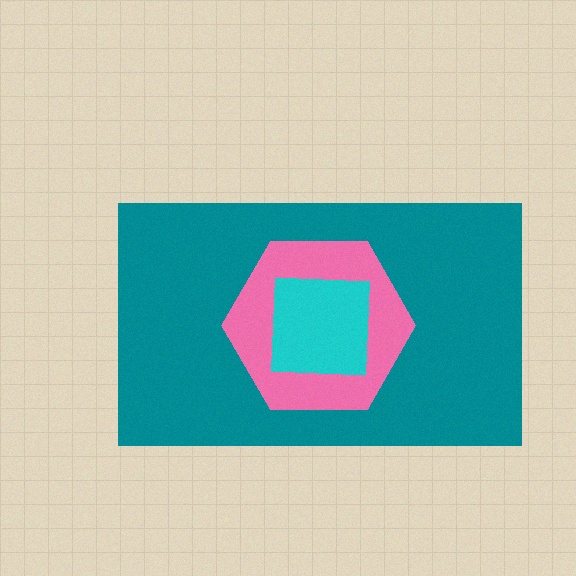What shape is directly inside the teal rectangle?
The pink hexagon.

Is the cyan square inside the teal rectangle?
Yes.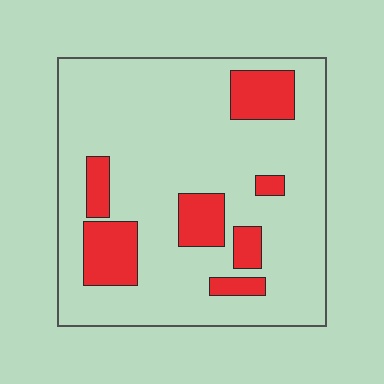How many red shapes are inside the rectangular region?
7.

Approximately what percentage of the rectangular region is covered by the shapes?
Approximately 20%.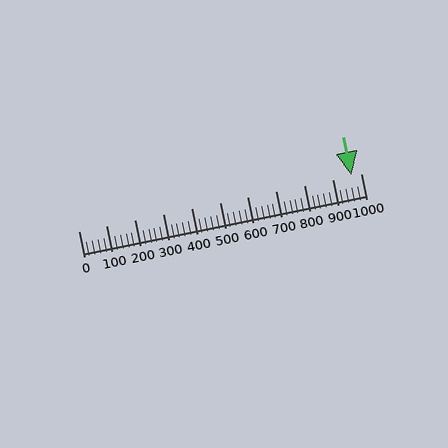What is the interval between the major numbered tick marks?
The major tick marks are spaced 100 units apart.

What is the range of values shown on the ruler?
The ruler shows values from 0 to 1000.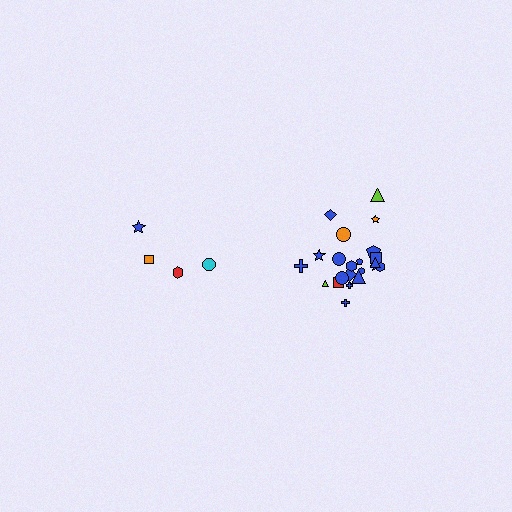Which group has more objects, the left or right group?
The right group.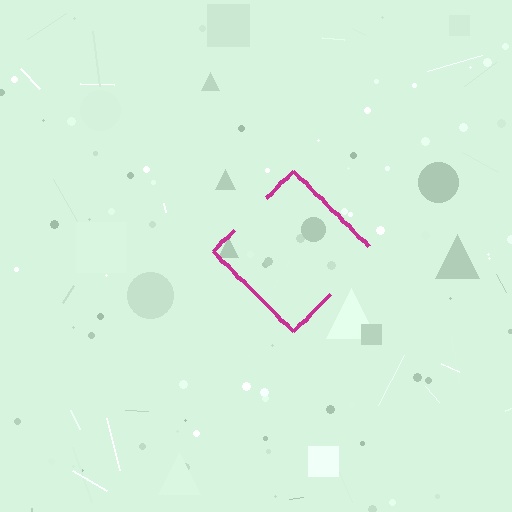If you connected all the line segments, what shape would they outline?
They would outline a diamond.